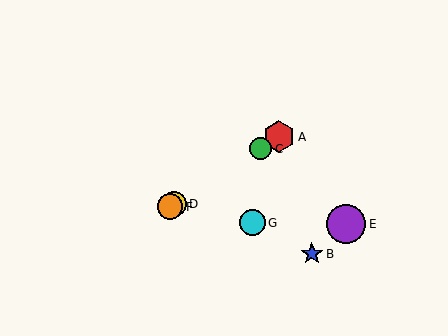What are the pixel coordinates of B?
Object B is at (312, 254).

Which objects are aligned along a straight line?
Objects A, C, D, F are aligned along a straight line.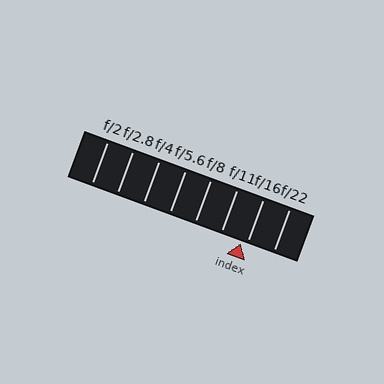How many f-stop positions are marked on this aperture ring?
There are 8 f-stop positions marked.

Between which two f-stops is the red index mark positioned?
The index mark is between f/11 and f/16.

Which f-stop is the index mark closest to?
The index mark is closest to f/16.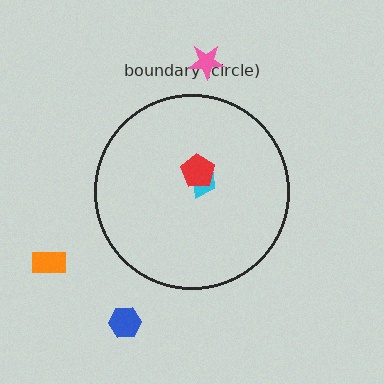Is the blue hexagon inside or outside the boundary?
Outside.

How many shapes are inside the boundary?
2 inside, 3 outside.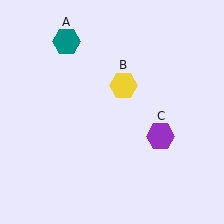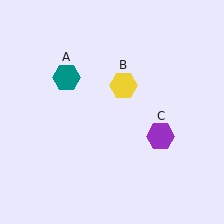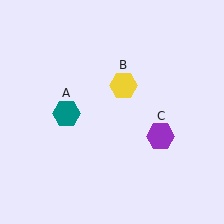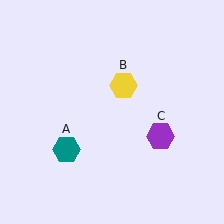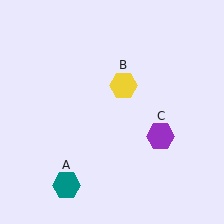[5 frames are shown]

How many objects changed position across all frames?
1 object changed position: teal hexagon (object A).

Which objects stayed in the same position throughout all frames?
Yellow hexagon (object B) and purple hexagon (object C) remained stationary.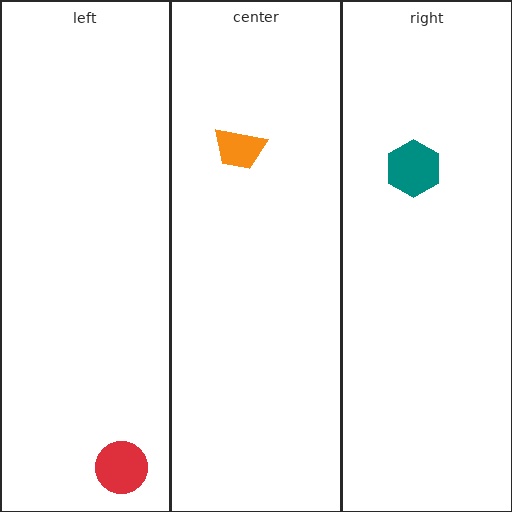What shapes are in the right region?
The teal hexagon.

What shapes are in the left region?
The red circle.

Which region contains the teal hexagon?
The right region.